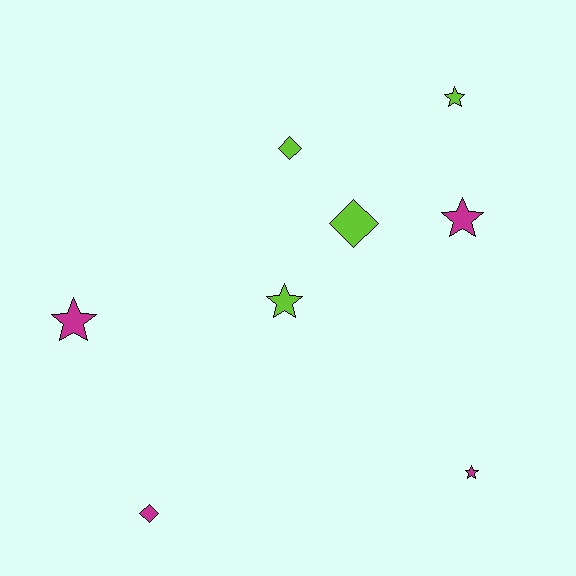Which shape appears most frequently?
Star, with 5 objects.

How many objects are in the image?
There are 8 objects.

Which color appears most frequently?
Lime, with 4 objects.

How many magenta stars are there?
There are 3 magenta stars.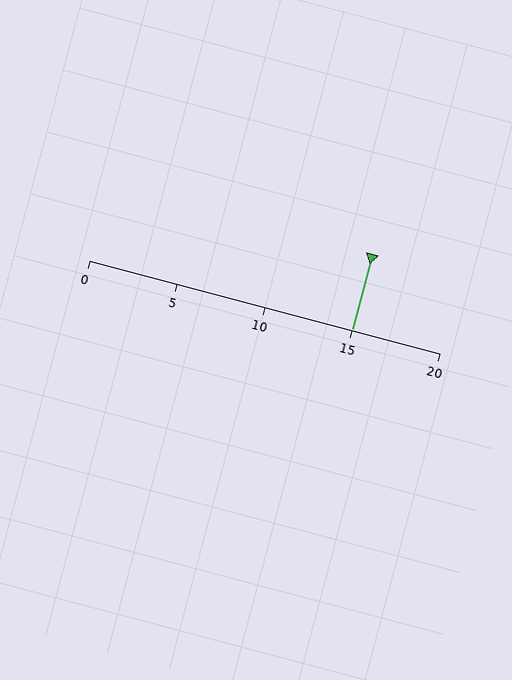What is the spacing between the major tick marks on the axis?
The major ticks are spaced 5 apart.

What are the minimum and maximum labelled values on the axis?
The axis runs from 0 to 20.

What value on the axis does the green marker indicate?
The marker indicates approximately 15.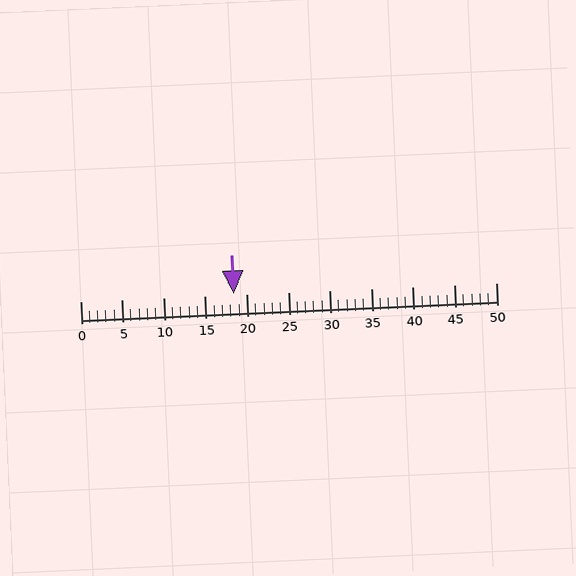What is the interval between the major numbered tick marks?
The major tick marks are spaced 5 units apart.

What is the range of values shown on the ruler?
The ruler shows values from 0 to 50.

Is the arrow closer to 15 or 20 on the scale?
The arrow is closer to 20.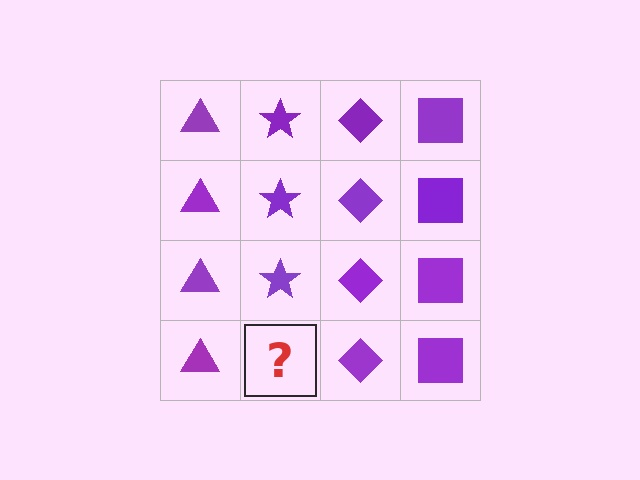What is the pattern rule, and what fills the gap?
The rule is that each column has a consistent shape. The gap should be filled with a purple star.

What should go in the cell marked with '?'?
The missing cell should contain a purple star.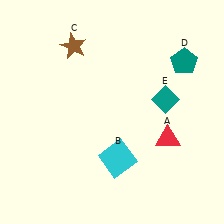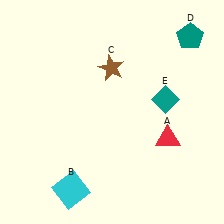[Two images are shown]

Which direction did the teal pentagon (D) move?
The teal pentagon (D) moved up.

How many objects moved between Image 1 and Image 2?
3 objects moved between the two images.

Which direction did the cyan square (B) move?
The cyan square (B) moved left.